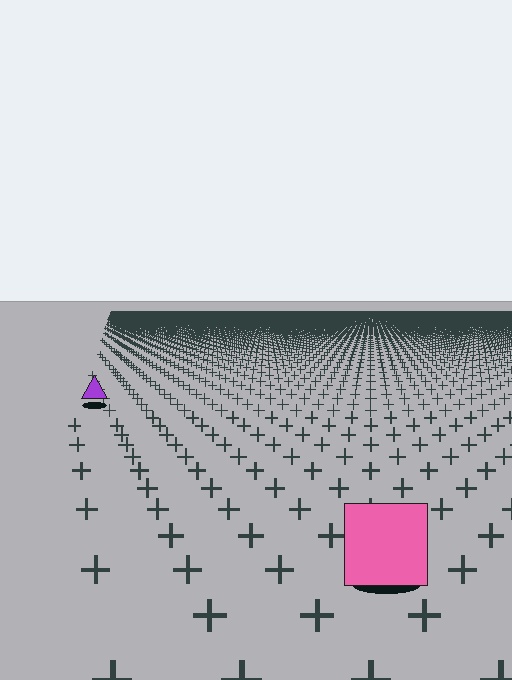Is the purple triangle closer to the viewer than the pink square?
No. The pink square is closer — you can tell from the texture gradient: the ground texture is coarser near it.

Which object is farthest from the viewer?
The purple triangle is farthest from the viewer. It appears smaller and the ground texture around it is denser.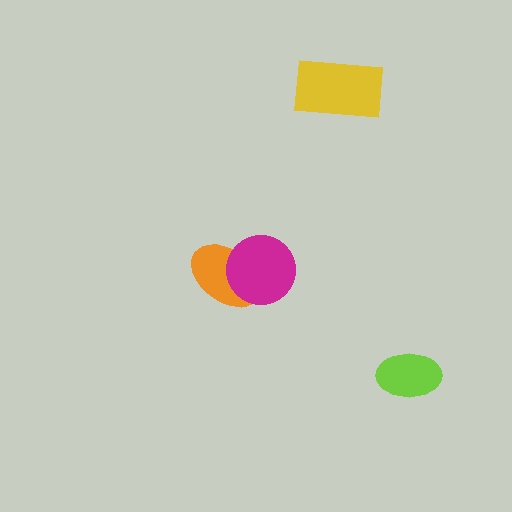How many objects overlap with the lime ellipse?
0 objects overlap with the lime ellipse.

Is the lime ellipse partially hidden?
No, no other shape covers it.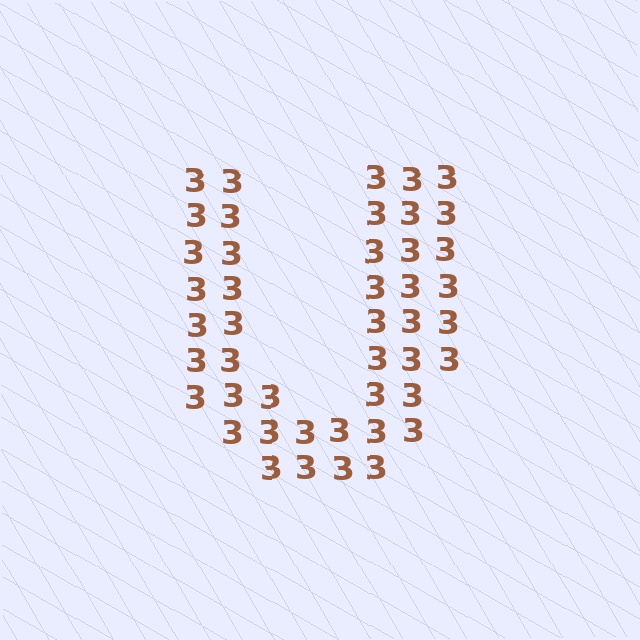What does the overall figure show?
The overall figure shows the letter U.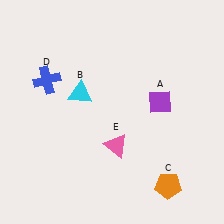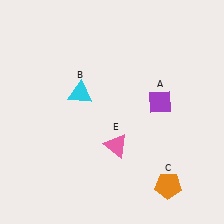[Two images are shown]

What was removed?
The blue cross (D) was removed in Image 2.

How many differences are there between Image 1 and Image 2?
There is 1 difference between the two images.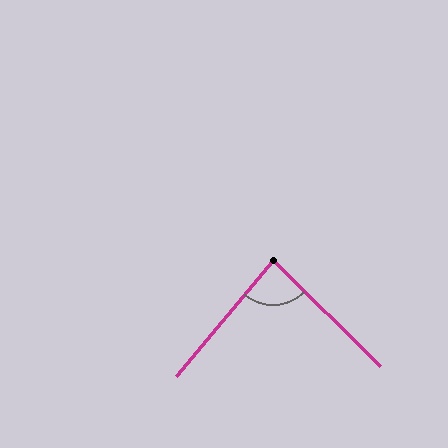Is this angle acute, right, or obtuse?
It is approximately a right angle.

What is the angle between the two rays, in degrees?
Approximately 85 degrees.